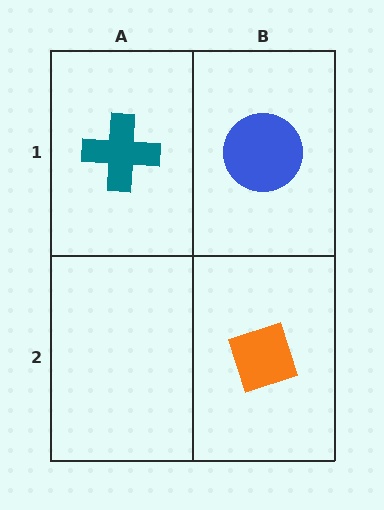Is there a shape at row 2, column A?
No, that cell is empty.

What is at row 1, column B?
A blue circle.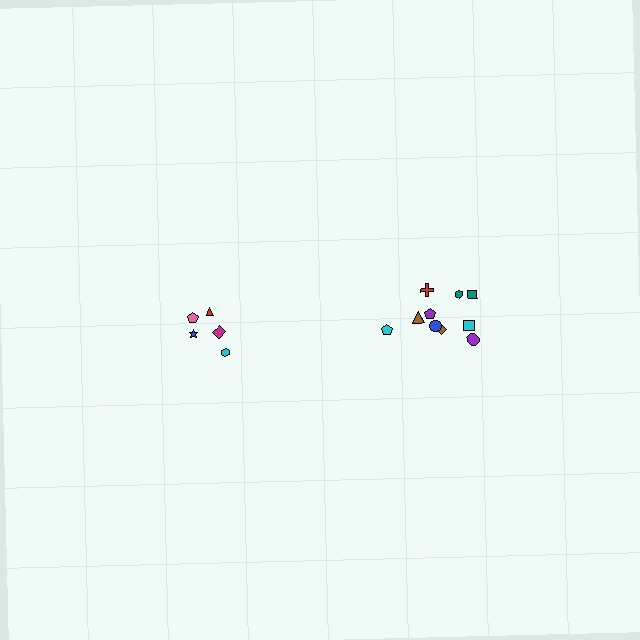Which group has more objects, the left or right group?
The right group.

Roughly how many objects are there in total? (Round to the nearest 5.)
Roughly 15 objects in total.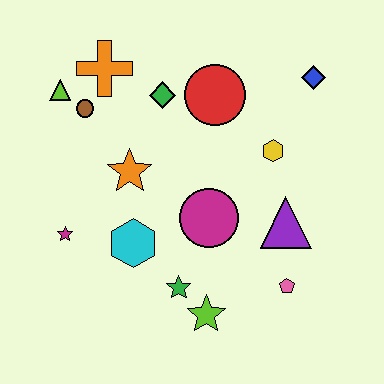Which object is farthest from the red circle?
The lime star is farthest from the red circle.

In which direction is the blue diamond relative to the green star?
The blue diamond is above the green star.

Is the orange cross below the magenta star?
No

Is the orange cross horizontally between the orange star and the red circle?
No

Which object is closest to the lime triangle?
The brown circle is closest to the lime triangle.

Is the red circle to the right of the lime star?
Yes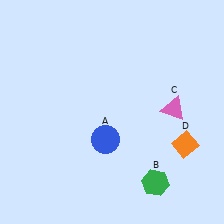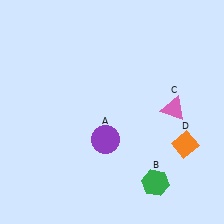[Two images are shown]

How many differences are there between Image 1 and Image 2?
There is 1 difference between the two images.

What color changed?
The circle (A) changed from blue in Image 1 to purple in Image 2.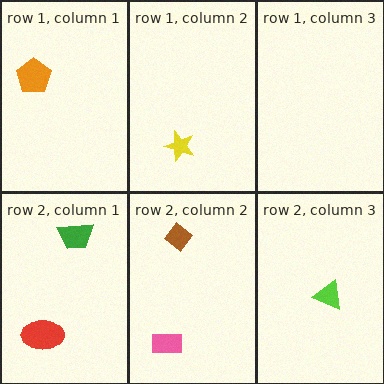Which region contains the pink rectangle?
The row 2, column 2 region.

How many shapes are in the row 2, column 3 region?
1.